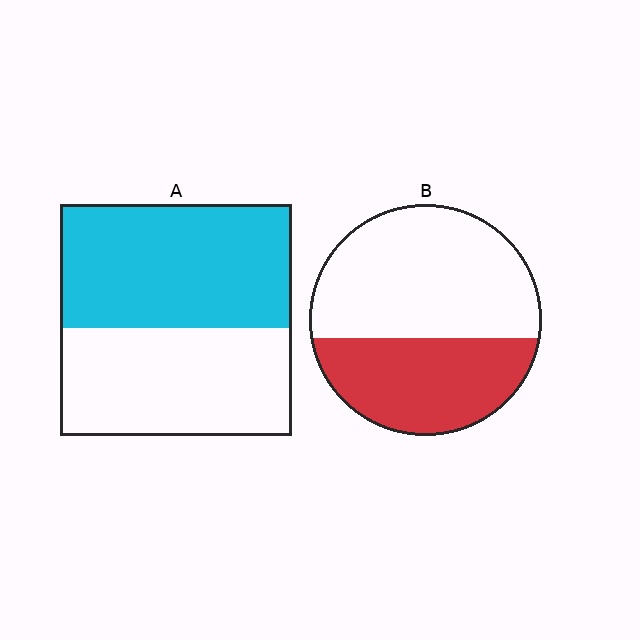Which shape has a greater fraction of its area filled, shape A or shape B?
Shape A.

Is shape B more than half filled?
No.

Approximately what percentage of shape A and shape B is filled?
A is approximately 55% and B is approximately 40%.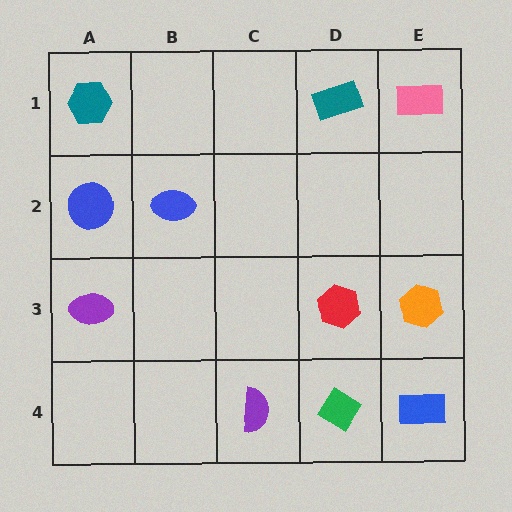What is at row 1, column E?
A pink rectangle.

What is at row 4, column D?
A green diamond.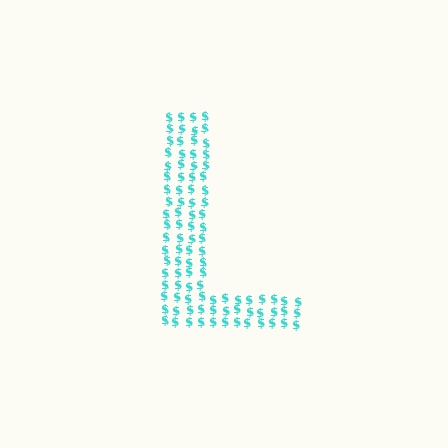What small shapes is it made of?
It is made of small dollar signs.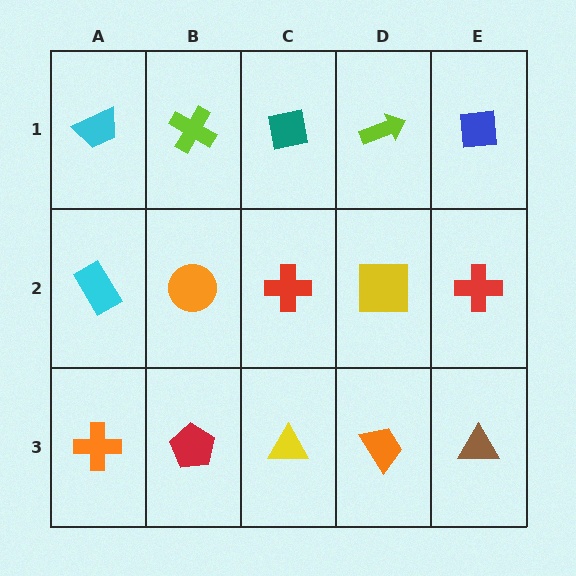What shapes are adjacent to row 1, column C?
A red cross (row 2, column C), a lime cross (row 1, column B), a lime arrow (row 1, column D).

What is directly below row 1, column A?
A cyan rectangle.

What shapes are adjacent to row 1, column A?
A cyan rectangle (row 2, column A), a lime cross (row 1, column B).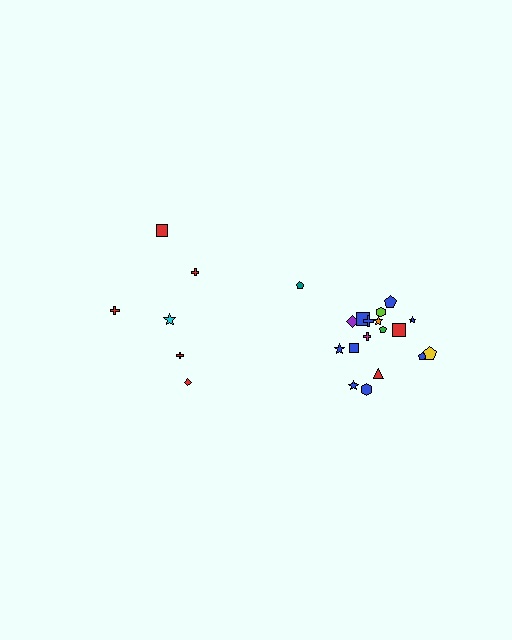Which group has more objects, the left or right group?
The right group.